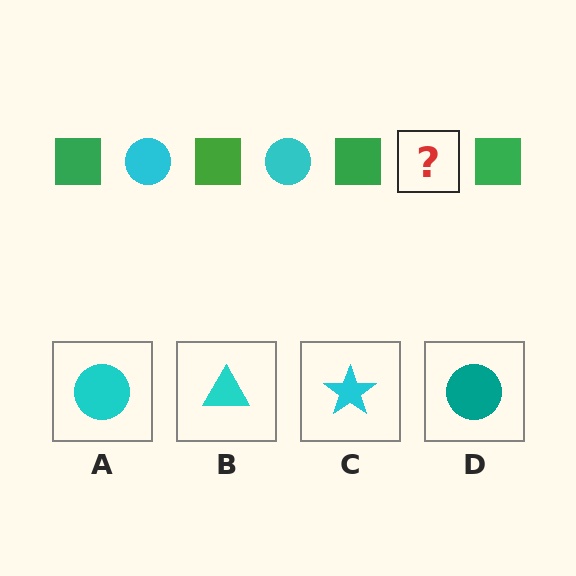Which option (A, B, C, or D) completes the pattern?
A.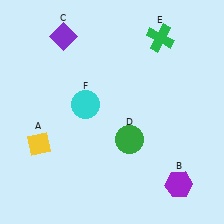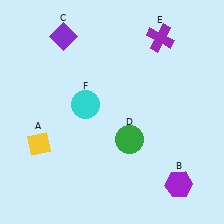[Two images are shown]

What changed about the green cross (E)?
In Image 1, E is green. In Image 2, it changed to purple.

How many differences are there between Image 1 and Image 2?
There is 1 difference between the two images.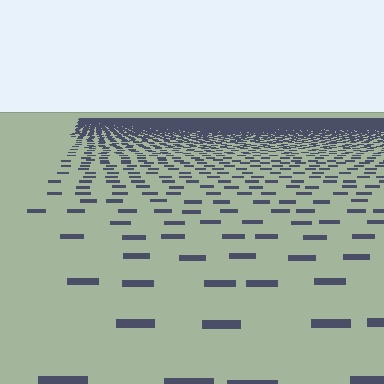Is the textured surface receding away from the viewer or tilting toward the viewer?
The surface is receding away from the viewer. Texture elements get smaller and denser toward the top.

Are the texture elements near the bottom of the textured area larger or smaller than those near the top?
Larger. Near the bottom, elements are closer to the viewer and appear at a bigger on-screen size.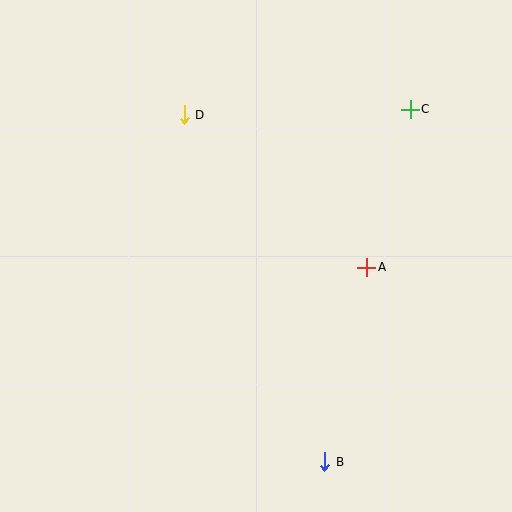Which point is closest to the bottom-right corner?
Point B is closest to the bottom-right corner.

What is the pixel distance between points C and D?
The distance between C and D is 226 pixels.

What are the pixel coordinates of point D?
Point D is at (184, 115).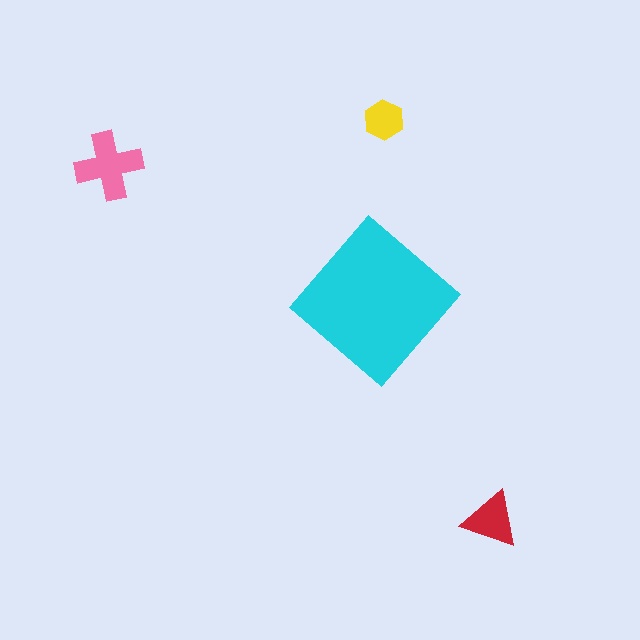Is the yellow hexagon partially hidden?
No, the yellow hexagon is fully visible.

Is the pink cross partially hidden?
No, the pink cross is fully visible.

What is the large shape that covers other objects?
A cyan diamond.